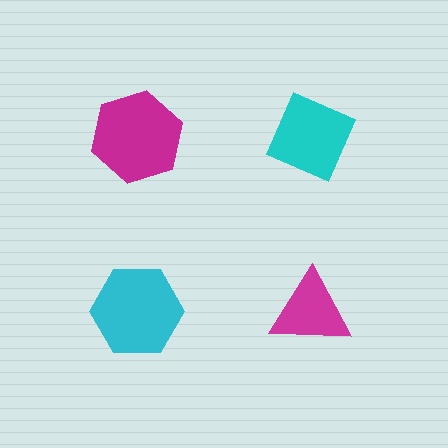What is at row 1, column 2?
A cyan diamond.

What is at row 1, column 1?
A magenta hexagon.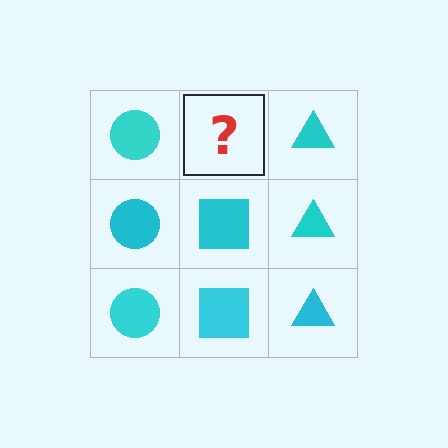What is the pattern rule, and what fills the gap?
The rule is that each column has a consistent shape. The gap should be filled with a cyan square.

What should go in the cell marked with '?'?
The missing cell should contain a cyan square.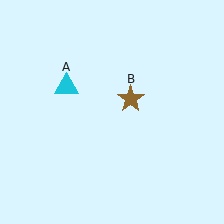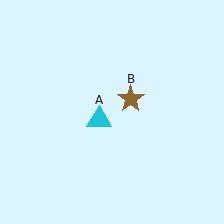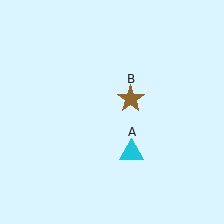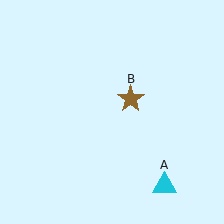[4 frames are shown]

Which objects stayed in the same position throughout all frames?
Brown star (object B) remained stationary.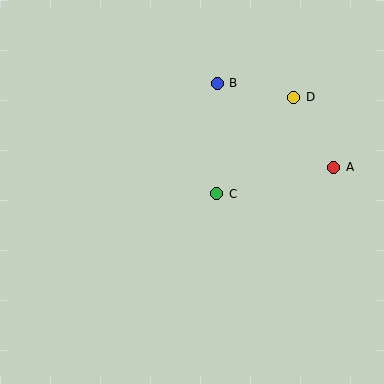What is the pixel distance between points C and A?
The distance between C and A is 120 pixels.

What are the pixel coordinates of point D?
Point D is at (294, 97).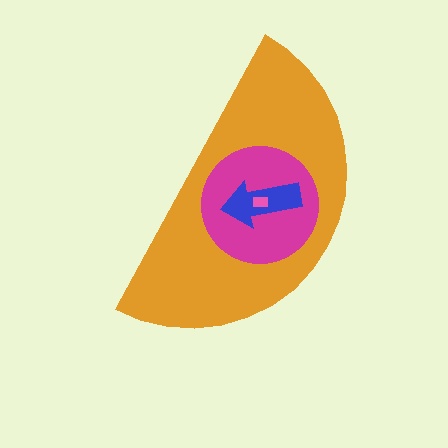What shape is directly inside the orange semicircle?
The magenta circle.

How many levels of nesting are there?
4.